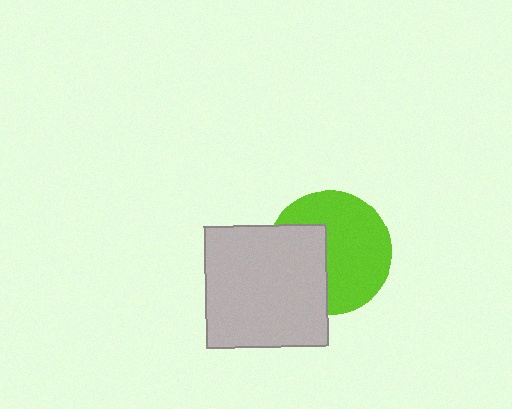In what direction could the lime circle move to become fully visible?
The lime circle could move right. That would shift it out from behind the light gray square entirely.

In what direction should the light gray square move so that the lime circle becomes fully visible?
The light gray square should move left. That is the shortest direction to clear the overlap and leave the lime circle fully visible.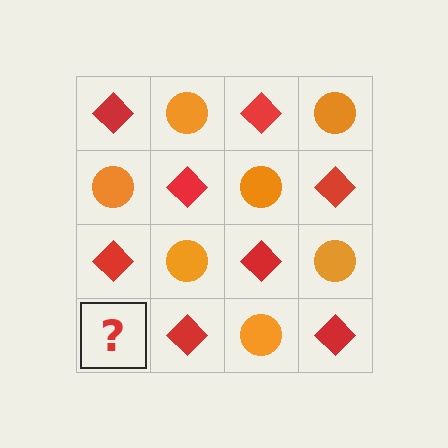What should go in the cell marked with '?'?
The missing cell should contain an orange circle.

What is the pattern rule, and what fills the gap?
The rule is that it alternates red diamond and orange circle in a checkerboard pattern. The gap should be filled with an orange circle.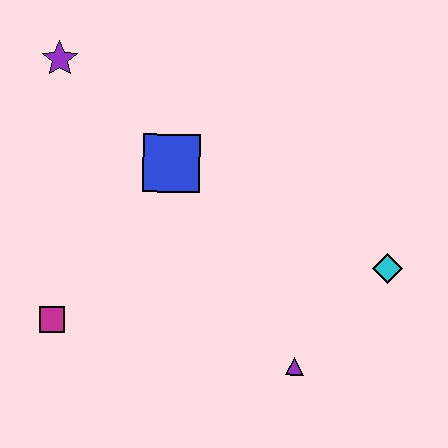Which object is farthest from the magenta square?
The cyan diamond is farthest from the magenta square.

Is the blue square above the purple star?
No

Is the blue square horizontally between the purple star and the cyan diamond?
Yes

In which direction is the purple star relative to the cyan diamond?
The purple star is to the left of the cyan diamond.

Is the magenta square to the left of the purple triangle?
Yes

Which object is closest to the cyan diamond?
The purple triangle is closest to the cyan diamond.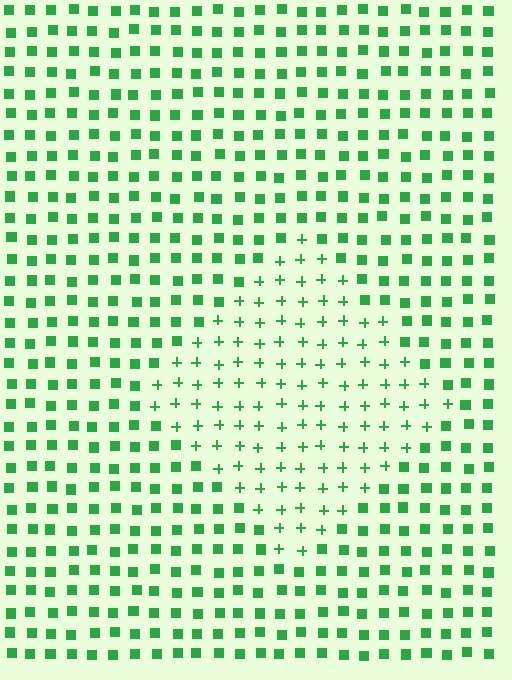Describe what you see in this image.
The image is filled with small green elements arranged in a uniform grid. A diamond-shaped region contains plus signs, while the surrounding area contains squares. The boundary is defined purely by the change in element shape.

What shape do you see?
I see a diamond.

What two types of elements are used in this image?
The image uses plus signs inside the diamond region and squares outside it.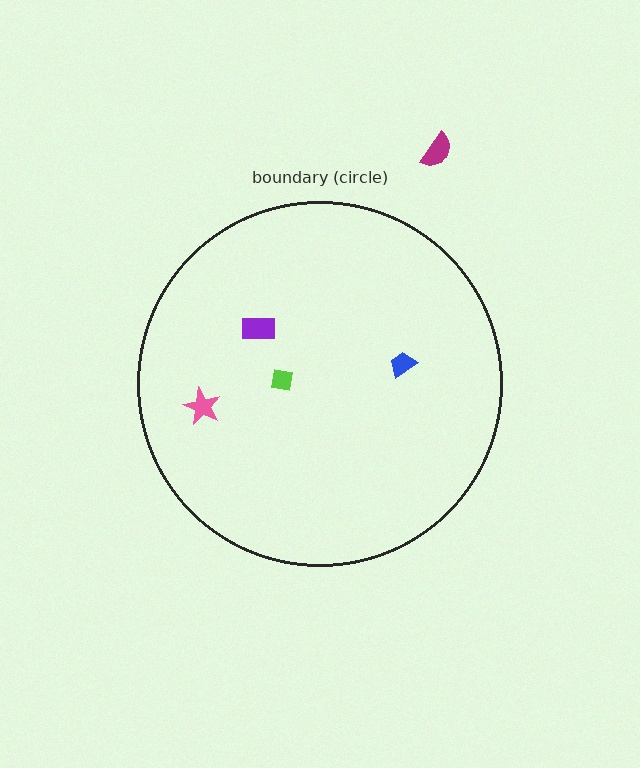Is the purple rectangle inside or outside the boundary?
Inside.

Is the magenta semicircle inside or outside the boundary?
Outside.